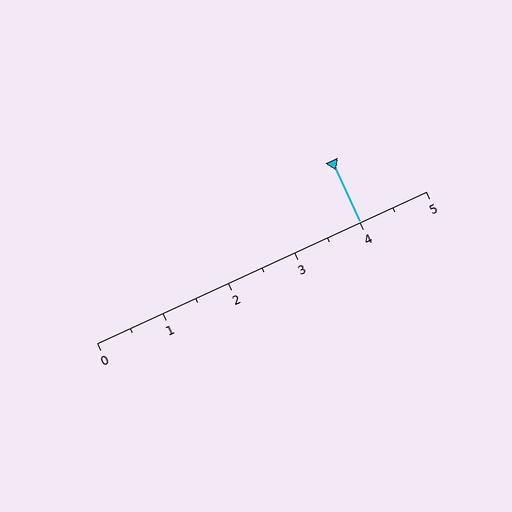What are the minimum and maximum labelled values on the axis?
The axis runs from 0 to 5.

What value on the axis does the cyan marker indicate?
The marker indicates approximately 4.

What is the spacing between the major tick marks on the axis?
The major ticks are spaced 1 apart.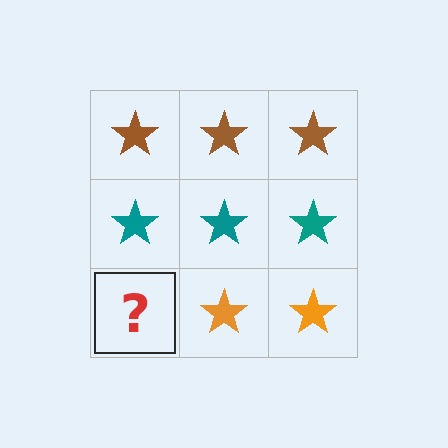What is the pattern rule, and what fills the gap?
The rule is that each row has a consistent color. The gap should be filled with an orange star.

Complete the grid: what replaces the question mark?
The question mark should be replaced with an orange star.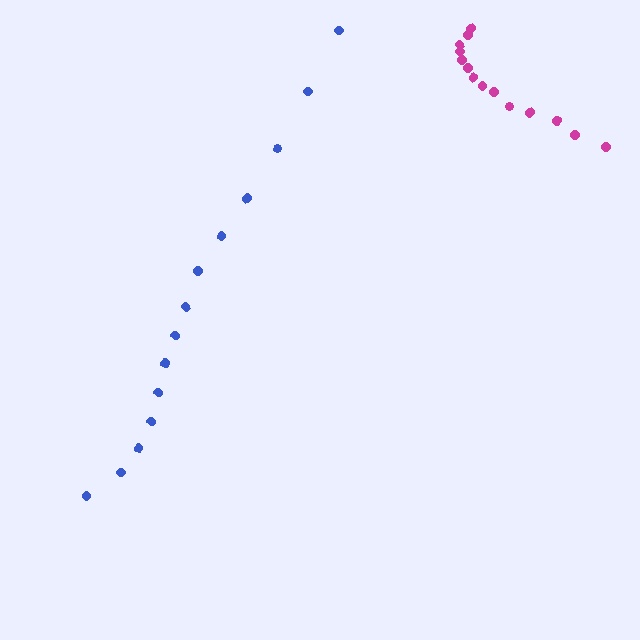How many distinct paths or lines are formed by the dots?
There are 2 distinct paths.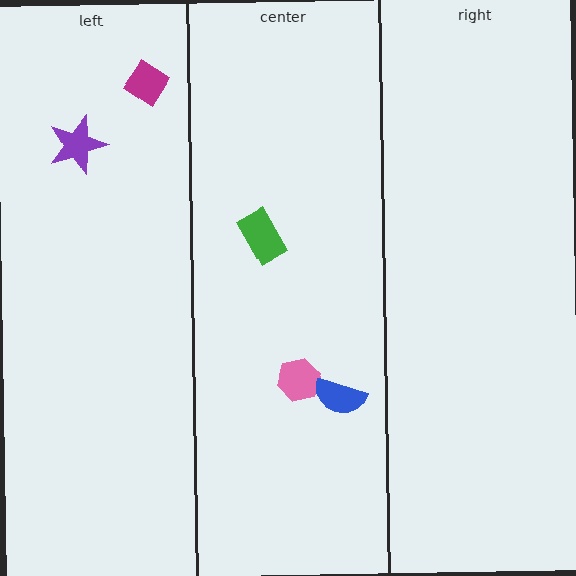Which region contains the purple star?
The left region.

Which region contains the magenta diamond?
The left region.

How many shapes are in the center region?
3.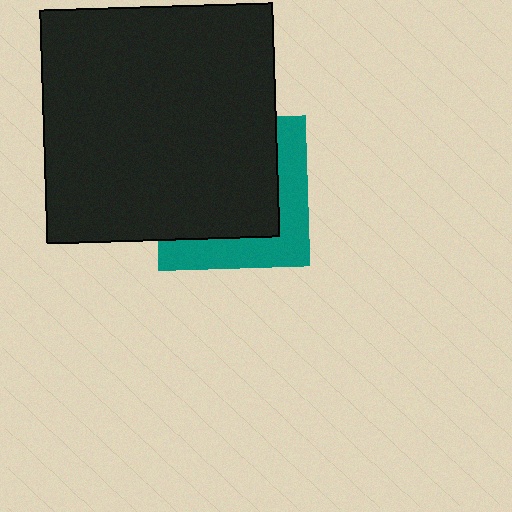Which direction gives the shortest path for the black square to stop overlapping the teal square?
Moving toward the upper-left gives the shortest separation.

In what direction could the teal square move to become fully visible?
The teal square could move toward the lower-right. That would shift it out from behind the black square entirely.